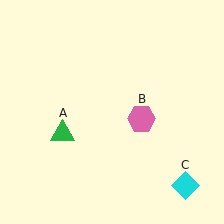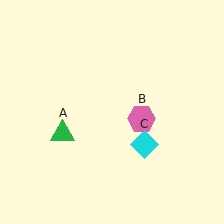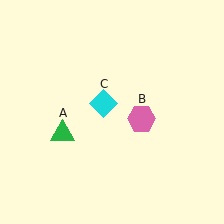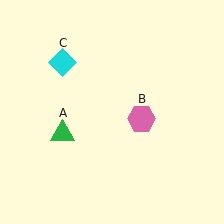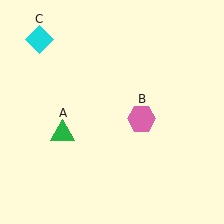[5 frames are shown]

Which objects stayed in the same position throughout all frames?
Green triangle (object A) and pink hexagon (object B) remained stationary.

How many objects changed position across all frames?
1 object changed position: cyan diamond (object C).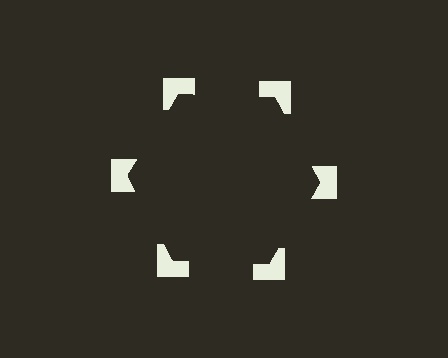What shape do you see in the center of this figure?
An illusory hexagon — its edges are inferred from the aligned wedge cuts in the notched squares, not physically drawn.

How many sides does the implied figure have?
6 sides.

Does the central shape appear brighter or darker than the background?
It typically appears slightly darker than the background, even though no actual brightness change is drawn.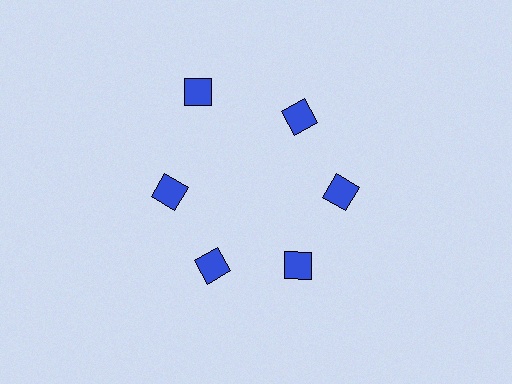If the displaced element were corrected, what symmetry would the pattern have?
It would have 6-fold rotational symmetry — the pattern would map onto itself every 60 degrees.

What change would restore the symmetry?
The symmetry would be restored by moving it inward, back onto the ring so that all 6 diamonds sit at equal angles and equal distance from the center.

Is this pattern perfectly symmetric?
No. The 6 blue diamonds are arranged in a ring, but one element near the 11 o'clock position is pushed outward from the center, breaking the 6-fold rotational symmetry.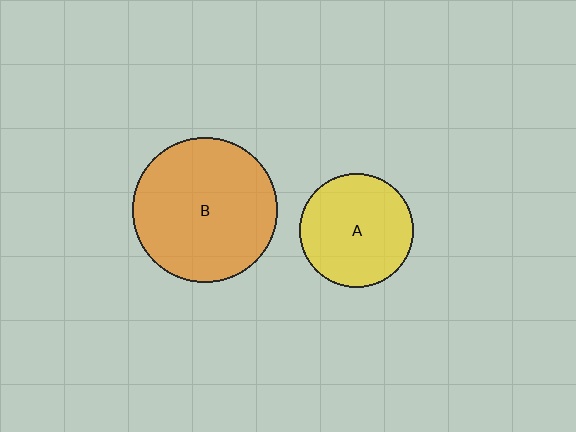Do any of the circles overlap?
No, none of the circles overlap.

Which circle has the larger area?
Circle B (orange).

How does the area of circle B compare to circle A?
Approximately 1.6 times.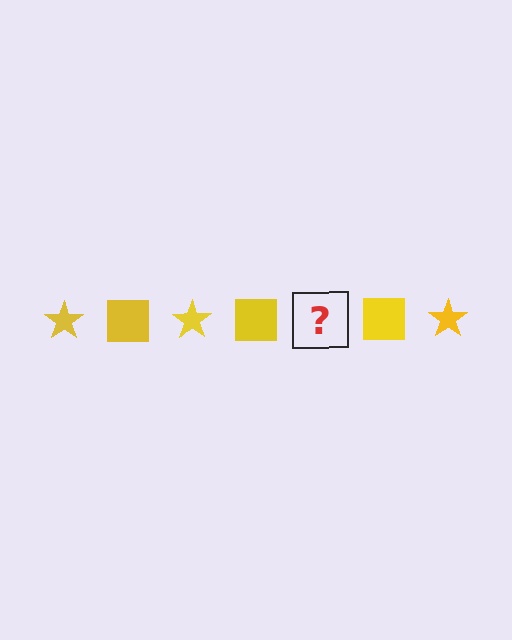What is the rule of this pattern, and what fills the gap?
The rule is that the pattern cycles through star, square shapes in yellow. The gap should be filled with a yellow star.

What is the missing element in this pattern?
The missing element is a yellow star.